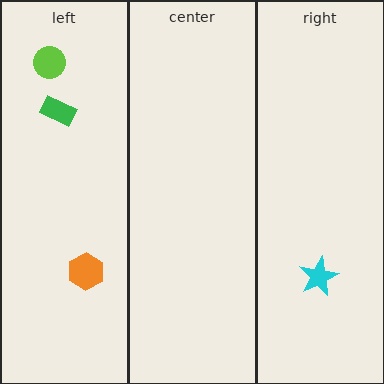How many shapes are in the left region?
3.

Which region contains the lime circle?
The left region.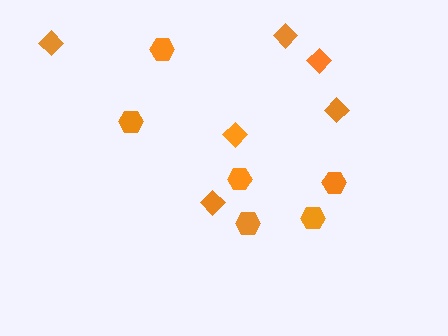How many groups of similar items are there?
There are 2 groups: one group of diamonds (6) and one group of hexagons (6).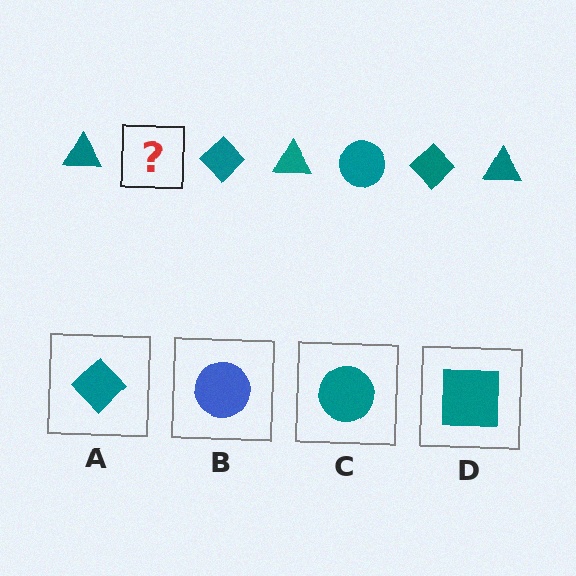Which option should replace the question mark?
Option C.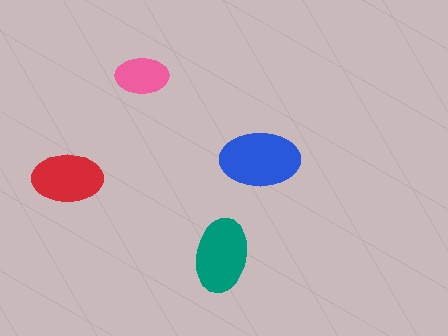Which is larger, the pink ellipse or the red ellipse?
The red one.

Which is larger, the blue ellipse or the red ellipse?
The blue one.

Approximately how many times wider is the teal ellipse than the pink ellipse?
About 1.5 times wider.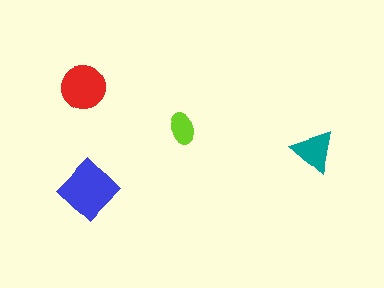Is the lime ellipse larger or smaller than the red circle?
Smaller.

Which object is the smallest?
The lime ellipse.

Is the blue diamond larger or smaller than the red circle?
Larger.